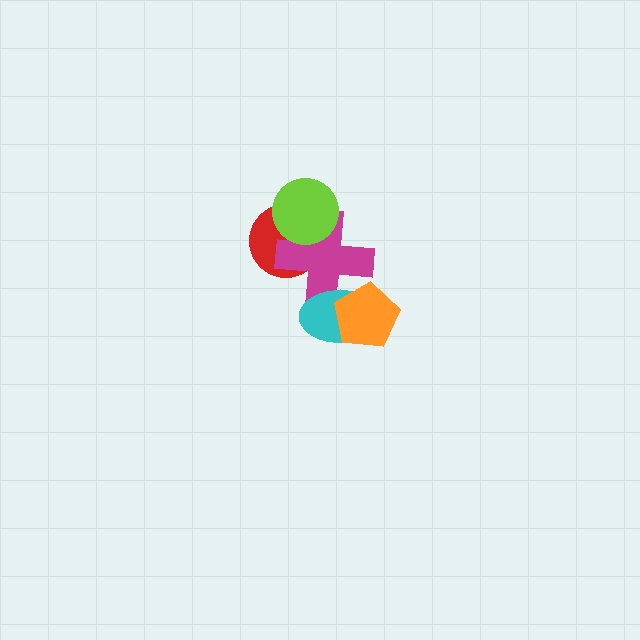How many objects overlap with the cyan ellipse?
2 objects overlap with the cyan ellipse.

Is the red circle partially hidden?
Yes, it is partially covered by another shape.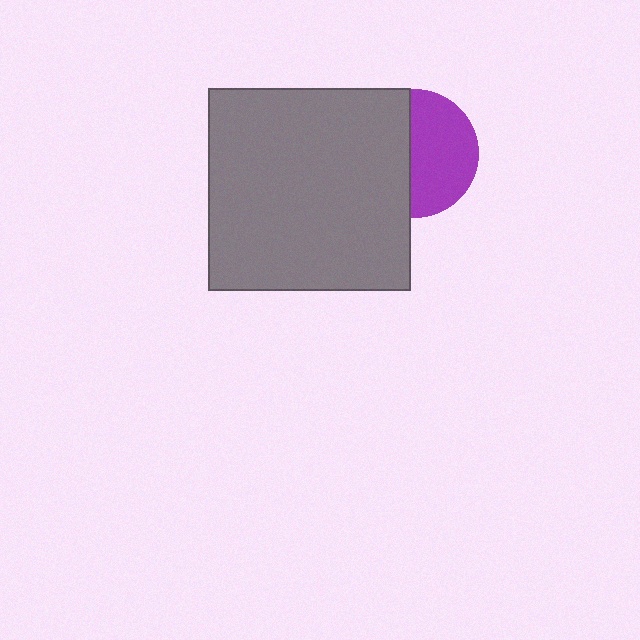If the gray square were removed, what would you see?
You would see the complete purple circle.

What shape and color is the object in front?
The object in front is a gray square.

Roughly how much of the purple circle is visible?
About half of it is visible (roughly 52%).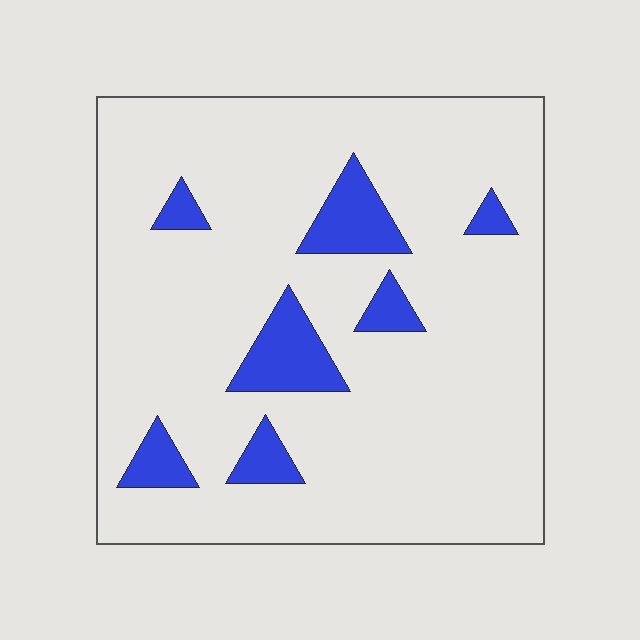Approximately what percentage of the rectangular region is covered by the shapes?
Approximately 10%.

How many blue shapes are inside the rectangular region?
7.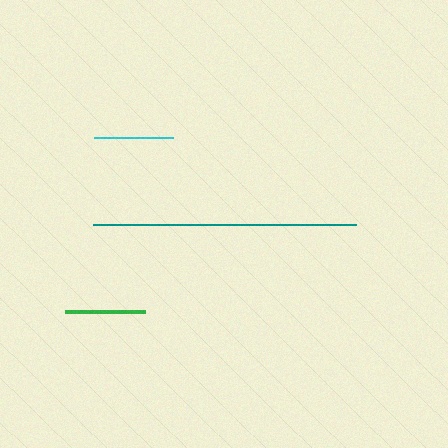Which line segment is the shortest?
The cyan line is the shortest at approximately 79 pixels.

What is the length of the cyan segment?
The cyan segment is approximately 79 pixels long.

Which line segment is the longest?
The teal line is the longest at approximately 263 pixels.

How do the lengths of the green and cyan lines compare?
The green and cyan lines are approximately the same length.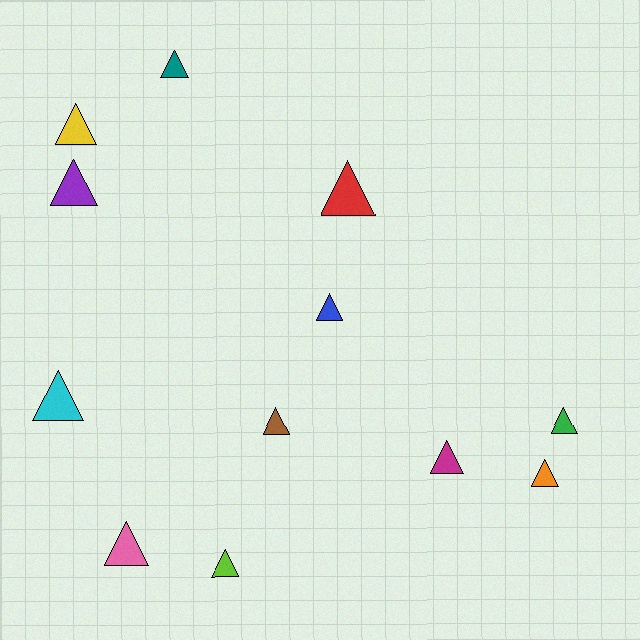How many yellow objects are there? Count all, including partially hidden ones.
There is 1 yellow object.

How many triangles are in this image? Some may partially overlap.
There are 12 triangles.